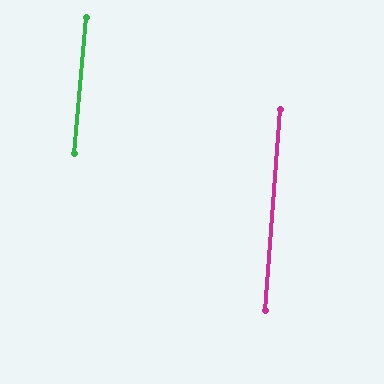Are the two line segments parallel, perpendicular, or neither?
Parallel — their directions differ by only 0.7°.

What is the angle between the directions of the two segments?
Approximately 1 degree.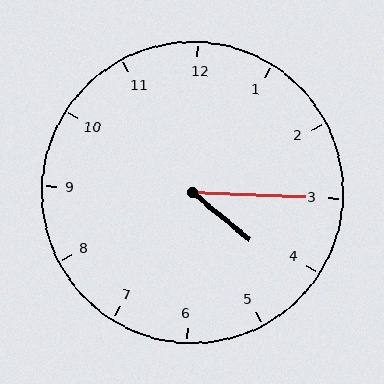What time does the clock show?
4:15.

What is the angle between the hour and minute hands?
Approximately 38 degrees.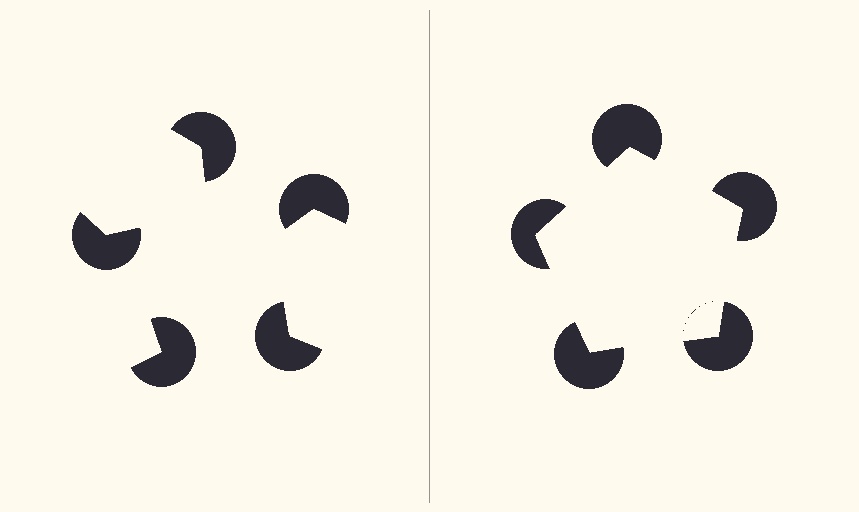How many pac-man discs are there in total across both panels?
10 — 5 on each side.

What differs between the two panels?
The pac-man discs are positioned identically on both sides; only the wedge orientations differ. On the right they align to a pentagon; on the left they are misaligned.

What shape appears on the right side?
An illusory pentagon.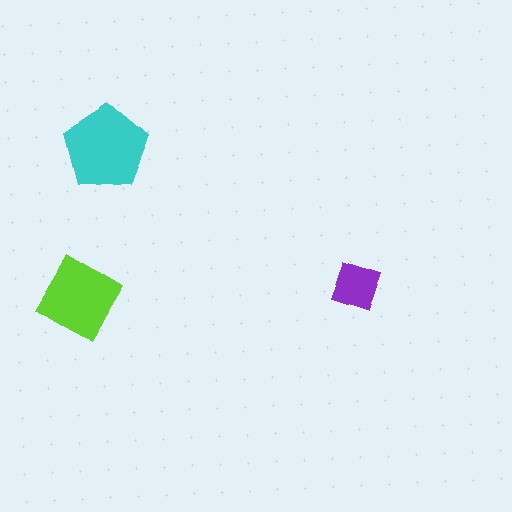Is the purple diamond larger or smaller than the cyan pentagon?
Smaller.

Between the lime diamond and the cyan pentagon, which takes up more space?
The cyan pentagon.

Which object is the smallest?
The purple diamond.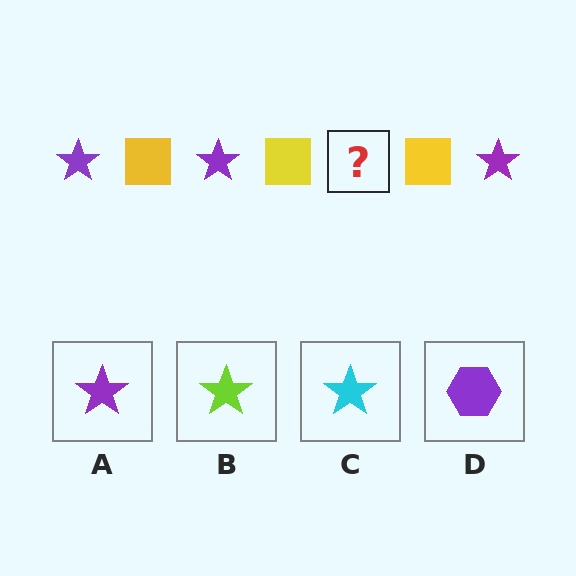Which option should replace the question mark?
Option A.